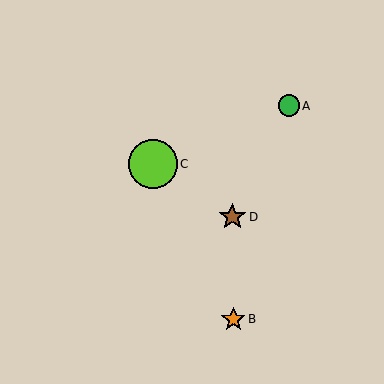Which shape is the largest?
The lime circle (labeled C) is the largest.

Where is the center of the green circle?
The center of the green circle is at (289, 106).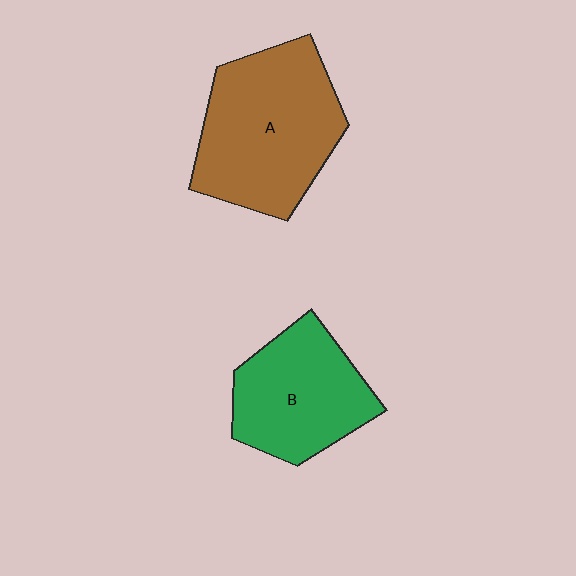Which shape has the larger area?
Shape A (brown).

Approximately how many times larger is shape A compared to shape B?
Approximately 1.3 times.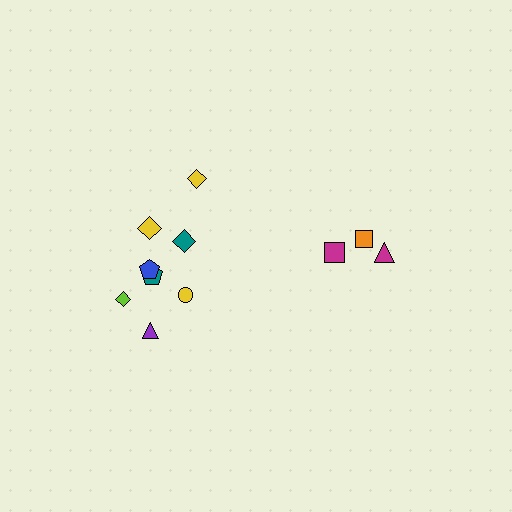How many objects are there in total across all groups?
There are 11 objects.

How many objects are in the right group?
There are 3 objects.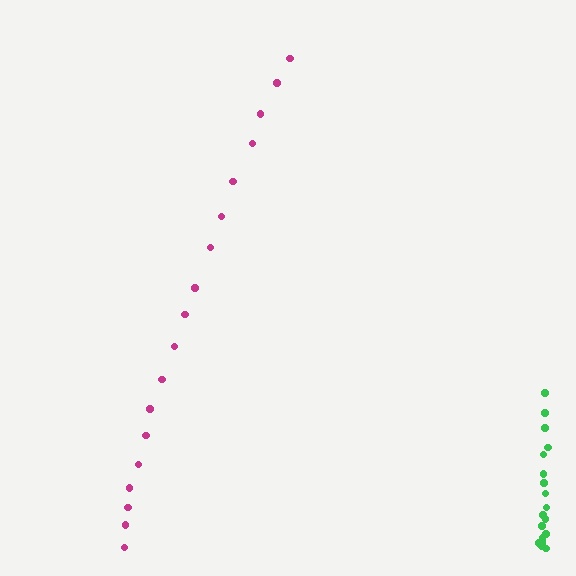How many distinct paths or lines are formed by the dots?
There are 2 distinct paths.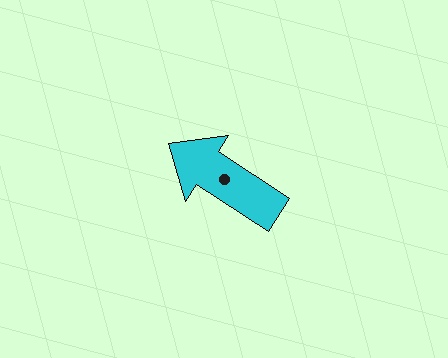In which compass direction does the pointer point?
Northwest.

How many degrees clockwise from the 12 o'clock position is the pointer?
Approximately 303 degrees.